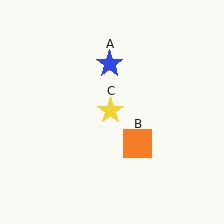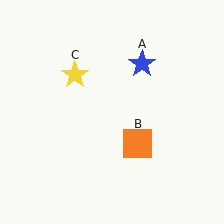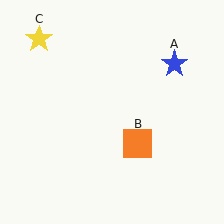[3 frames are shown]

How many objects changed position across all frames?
2 objects changed position: blue star (object A), yellow star (object C).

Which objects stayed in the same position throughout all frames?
Orange square (object B) remained stationary.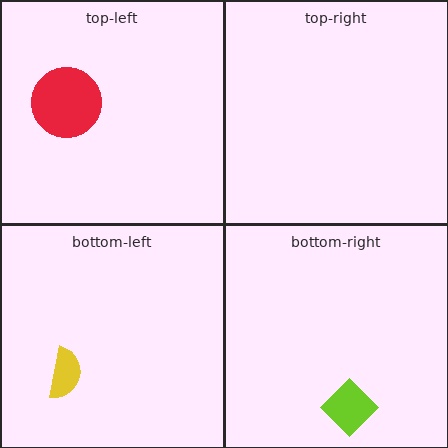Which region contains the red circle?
The top-left region.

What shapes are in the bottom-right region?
The lime diamond.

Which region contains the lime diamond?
The bottom-right region.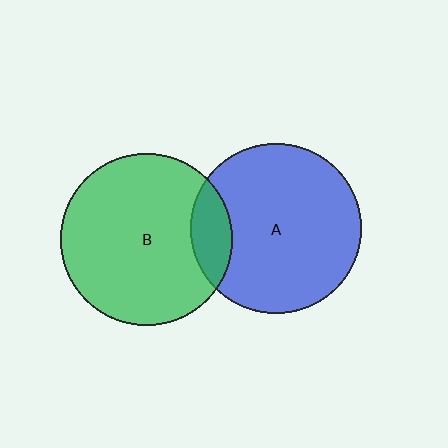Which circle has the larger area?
Circle B (green).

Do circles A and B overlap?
Yes.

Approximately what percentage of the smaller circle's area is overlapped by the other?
Approximately 15%.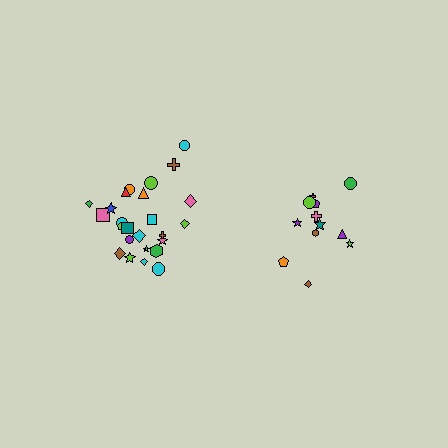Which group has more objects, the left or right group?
The left group.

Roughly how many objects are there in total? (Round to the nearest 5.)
Roughly 35 objects in total.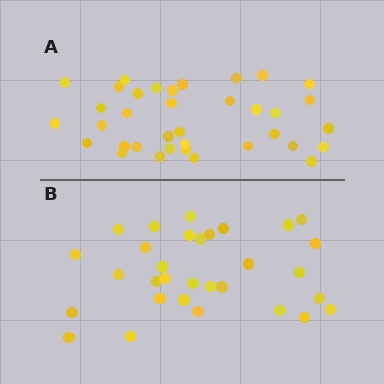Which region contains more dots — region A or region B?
Region A (the top region) has more dots.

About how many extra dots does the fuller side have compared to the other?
Region A has about 5 more dots than region B.